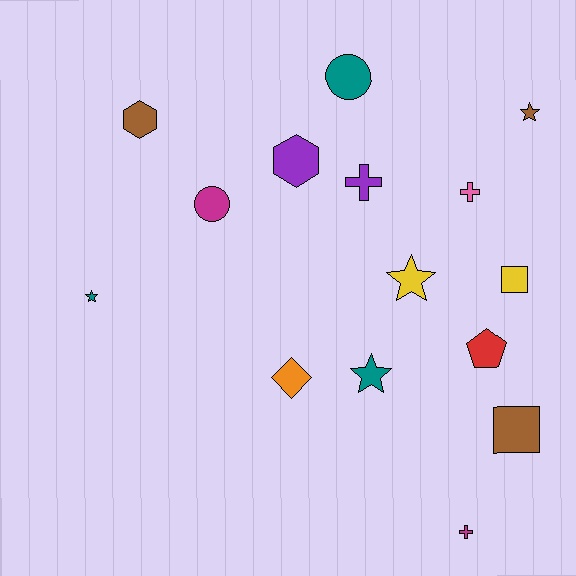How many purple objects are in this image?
There are 2 purple objects.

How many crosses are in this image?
There are 3 crosses.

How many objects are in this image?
There are 15 objects.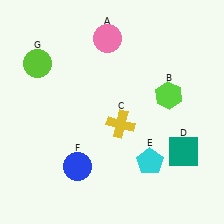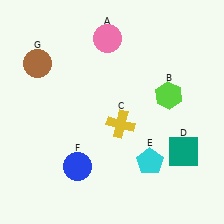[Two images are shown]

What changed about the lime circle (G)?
In Image 1, G is lime. In Image 2, it changed to brown.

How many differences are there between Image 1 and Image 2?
There is 1 difference between the two images.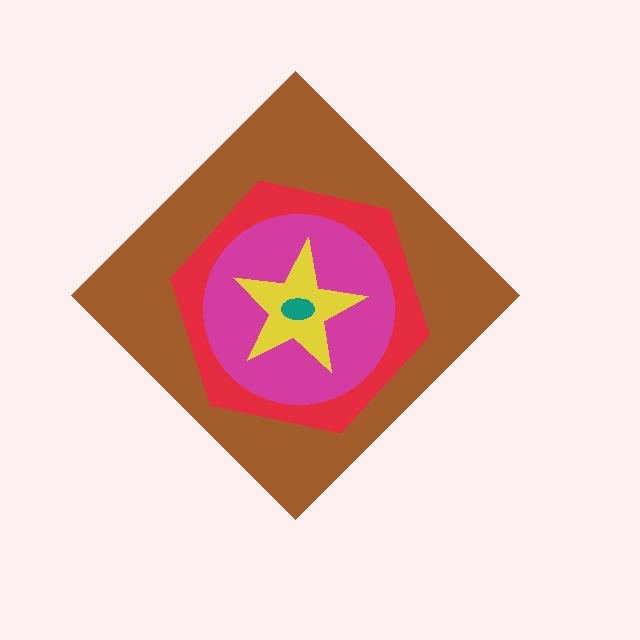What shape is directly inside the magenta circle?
The yellow star.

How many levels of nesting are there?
5.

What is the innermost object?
The teal ellipse.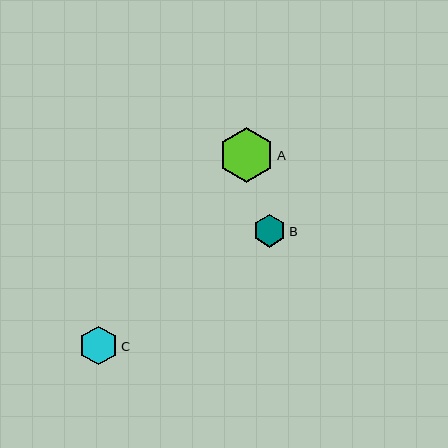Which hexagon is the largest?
Hexagon A is the largest with a size of approximately 56 pixels.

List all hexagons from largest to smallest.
From largest to smallest: A, C, B.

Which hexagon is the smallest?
Hexagon B is the smallest with a size of approximately 33 pixels.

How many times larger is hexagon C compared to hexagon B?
Hexagon C is approximately 1.2 times the size of hexagon B.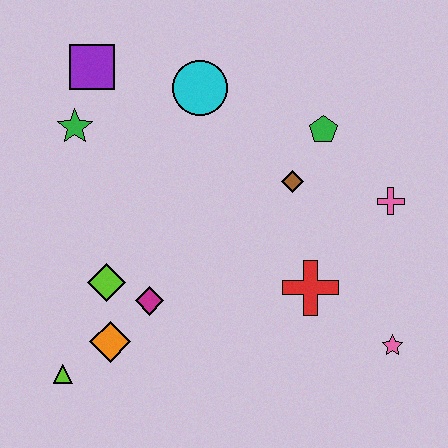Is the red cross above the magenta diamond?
Yes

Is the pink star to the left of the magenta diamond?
No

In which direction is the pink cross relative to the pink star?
The pink cross is above the pink star.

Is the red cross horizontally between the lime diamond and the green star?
No